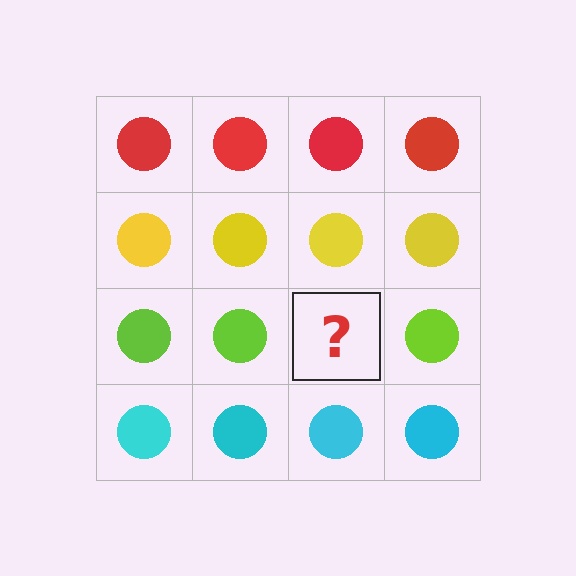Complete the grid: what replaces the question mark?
The question mark should be replaced with a lime circle.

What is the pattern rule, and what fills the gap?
The rule is that each row has a consistent color. The gap should be filled with a lime circle.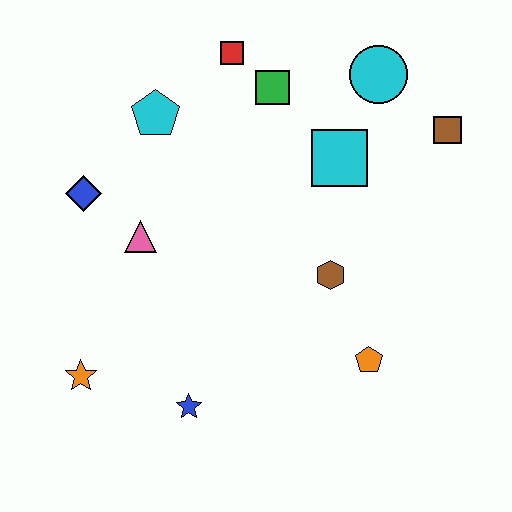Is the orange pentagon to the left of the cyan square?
No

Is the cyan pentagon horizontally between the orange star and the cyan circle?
Yes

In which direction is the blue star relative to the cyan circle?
The blue star is below the cyan circle.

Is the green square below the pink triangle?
No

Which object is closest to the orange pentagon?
The brown hexagon is closest to the orange pentagon.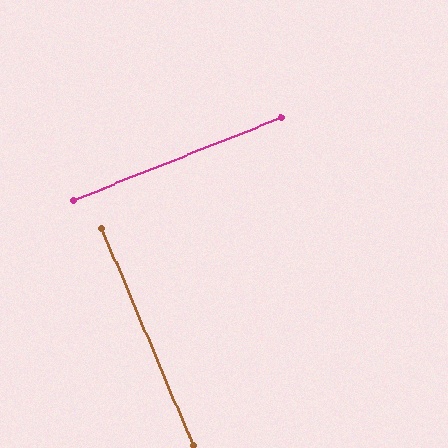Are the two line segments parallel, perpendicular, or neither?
Perpendicular — they meet at approximately 89°.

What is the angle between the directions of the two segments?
Approximately 89 degrees.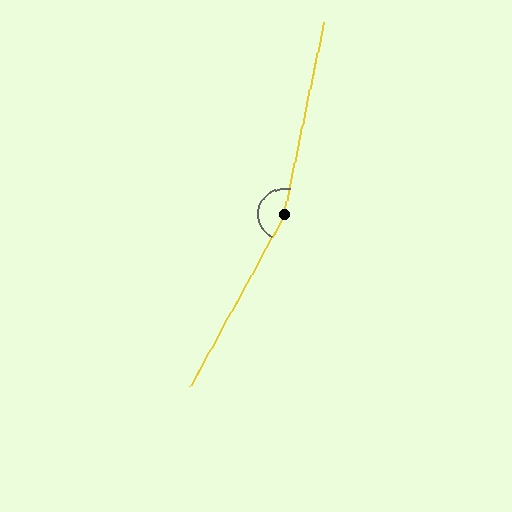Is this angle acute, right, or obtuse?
It is obtuse.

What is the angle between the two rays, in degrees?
Approximately 163 degrees.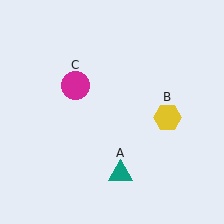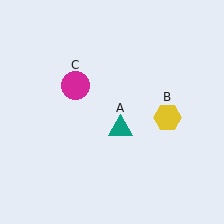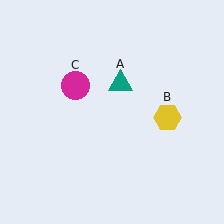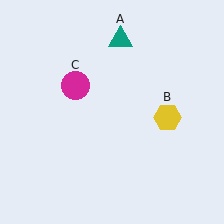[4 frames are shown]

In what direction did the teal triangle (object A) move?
The teal triangle (object A) moved up.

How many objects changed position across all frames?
1 object changed position: teal triangle (object A).